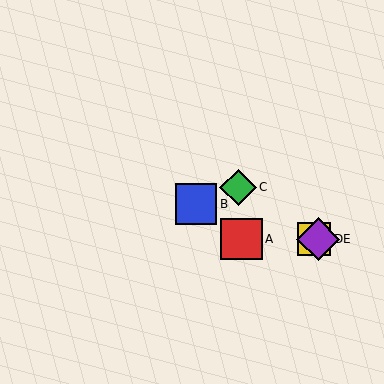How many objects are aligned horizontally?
3 objects (A, D, E) are aligned horizontally.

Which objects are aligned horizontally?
Objects A, D, E are aligned horizontally.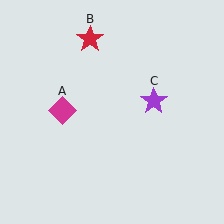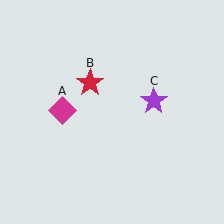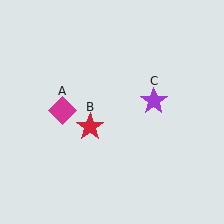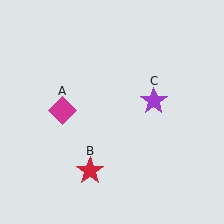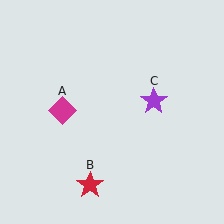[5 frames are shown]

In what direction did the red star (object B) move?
The red star (object B) moved down.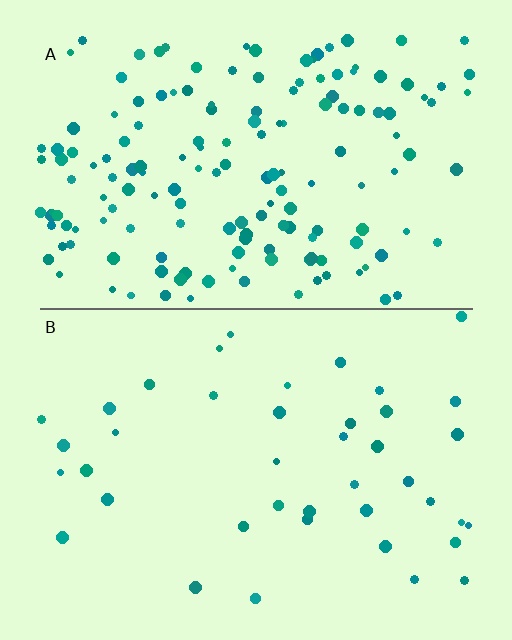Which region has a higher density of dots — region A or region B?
A (the top).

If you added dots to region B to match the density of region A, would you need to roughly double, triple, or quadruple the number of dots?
Approximately quadruple.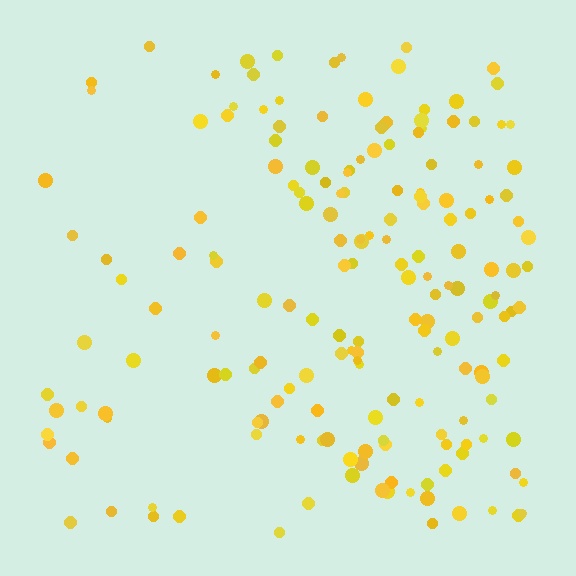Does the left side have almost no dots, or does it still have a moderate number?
Still a moderate number, just noticeably fewer than the right.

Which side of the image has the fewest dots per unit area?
The left.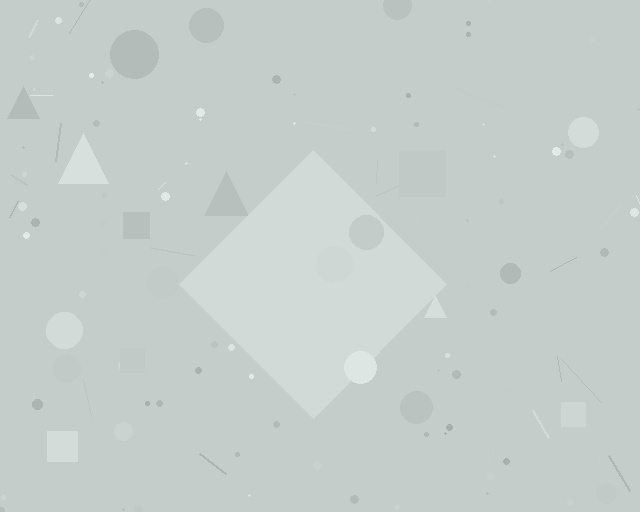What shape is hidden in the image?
A diamond is hidden in the image.